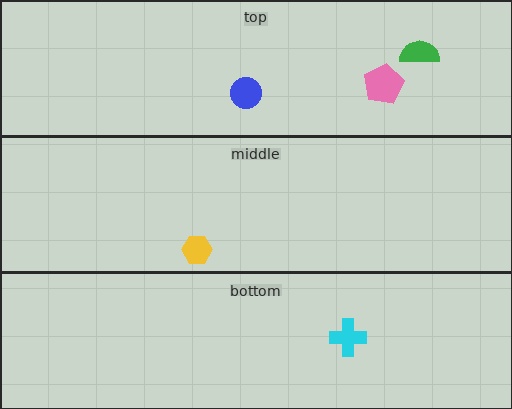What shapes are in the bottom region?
The cyan cross.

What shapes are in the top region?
The blue circle, the pink pentagon, the green semicircle.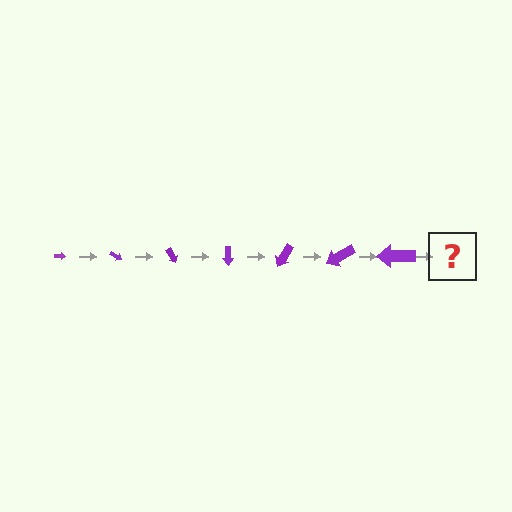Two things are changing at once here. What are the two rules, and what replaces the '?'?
The two rules are that the arrow grows larger each step and it rotates 30 degrees each step. The '?' should be an arrow, larger than the previous one and rotated 210 degrees from the start.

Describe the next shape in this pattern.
It should be an arrow, larger than the previous one and rotated 210 degrees from the start.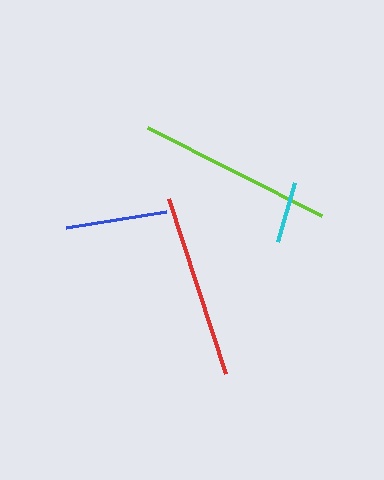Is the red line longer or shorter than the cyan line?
The red line is longer than the cyan line.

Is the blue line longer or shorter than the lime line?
The lime line is longer than the blue line.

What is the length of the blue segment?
The blue segment is approximately 101 pixels long.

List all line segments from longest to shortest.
From longest to shortest: lime, red, blue, cyan.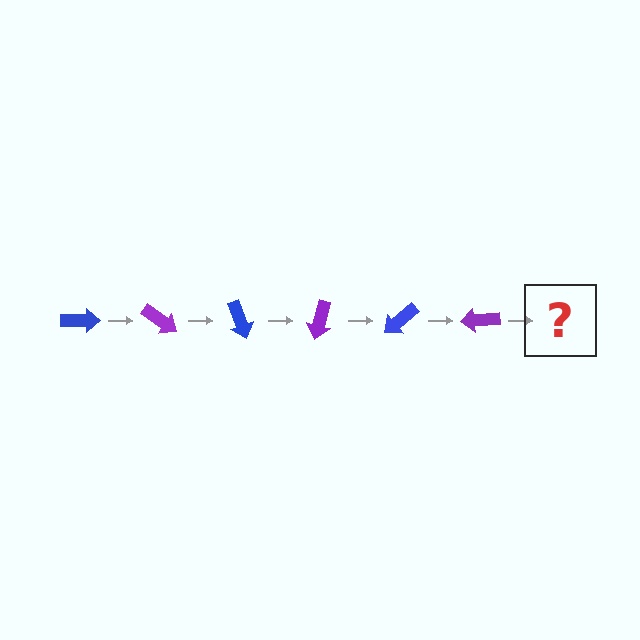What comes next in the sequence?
The next element should be a blue arrow, rotated 210 degrees from the start.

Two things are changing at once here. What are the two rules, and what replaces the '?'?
The two rules are that it rotates 35 degrees each step and the color cycles through blue and purple. The '?' should be a blue arrow, rotated 210 degrees from the start.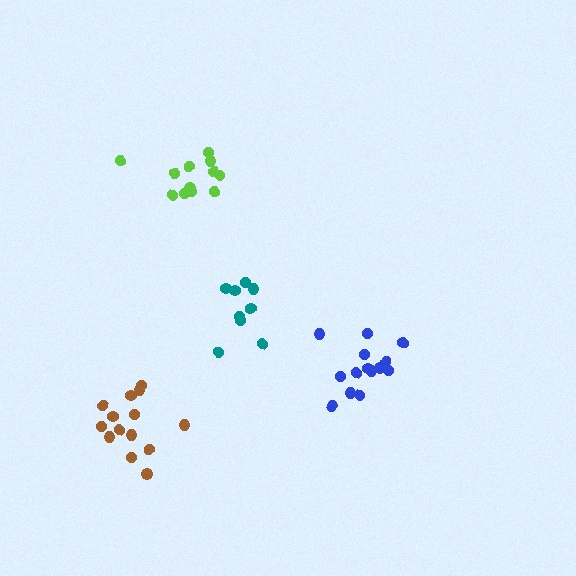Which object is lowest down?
The brown cluster is bottommost.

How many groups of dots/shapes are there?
There are 4 groups.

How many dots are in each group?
Group 1: 9 dots, Group 2: 14 dots, Group 3: 12 dots, Group 4: 14 dots (49 total).